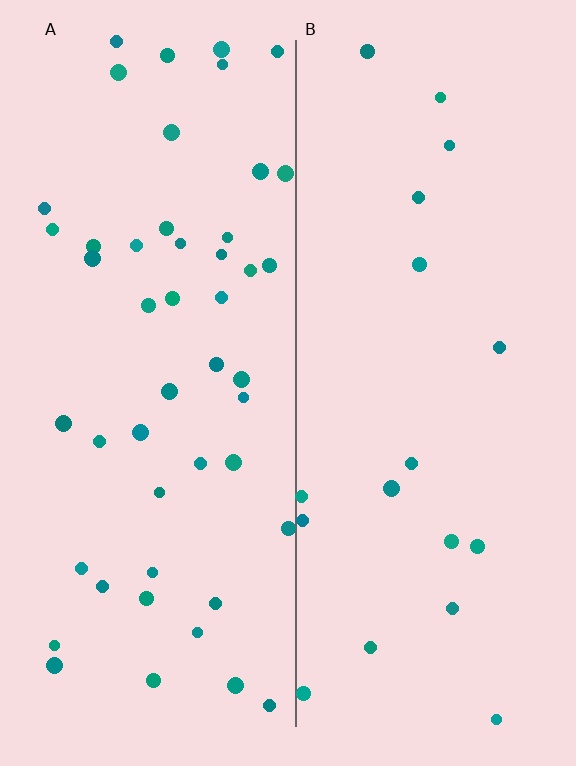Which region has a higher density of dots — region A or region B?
A (the left).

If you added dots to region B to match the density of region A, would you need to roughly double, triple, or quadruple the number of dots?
Approximately triple.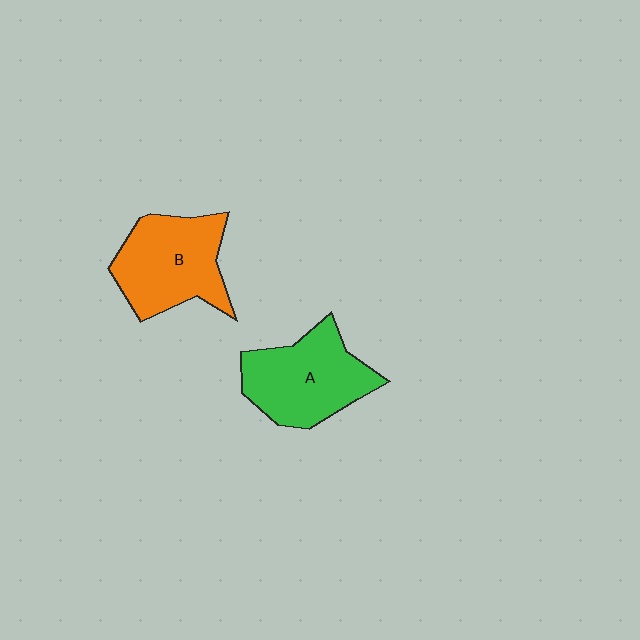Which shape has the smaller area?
Shape A (green).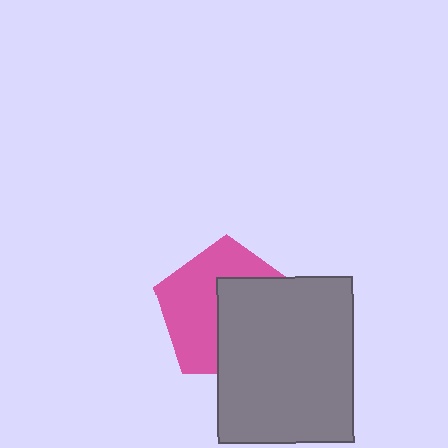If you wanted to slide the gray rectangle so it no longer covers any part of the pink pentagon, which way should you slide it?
Slide it toward the lower-right — that is the most direct way to separate the two shapes.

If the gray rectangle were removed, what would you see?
You would see the complete pink pentagon.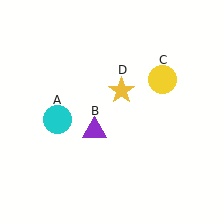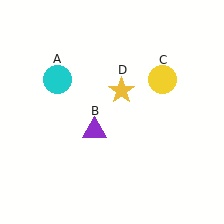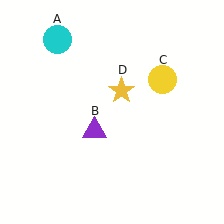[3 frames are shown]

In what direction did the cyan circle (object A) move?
The cyan circle (object A) moved up.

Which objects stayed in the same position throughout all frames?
Purple triangle (object B) and yellow circle (object C) and yellow star (object D) remained stationary.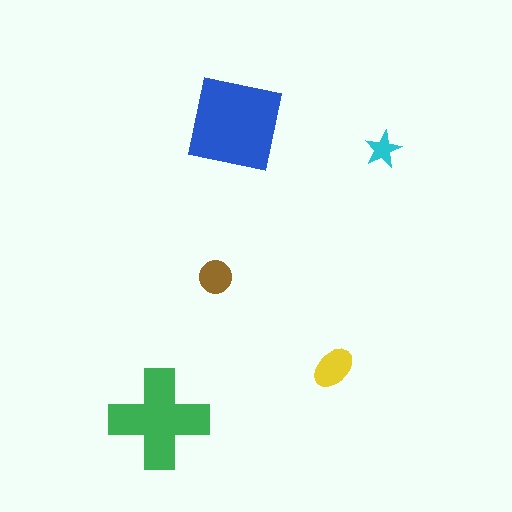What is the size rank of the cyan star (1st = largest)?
5th.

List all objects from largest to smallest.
The blue square, the green cross, the yellow ellipse, the brown circle, the cyan star.